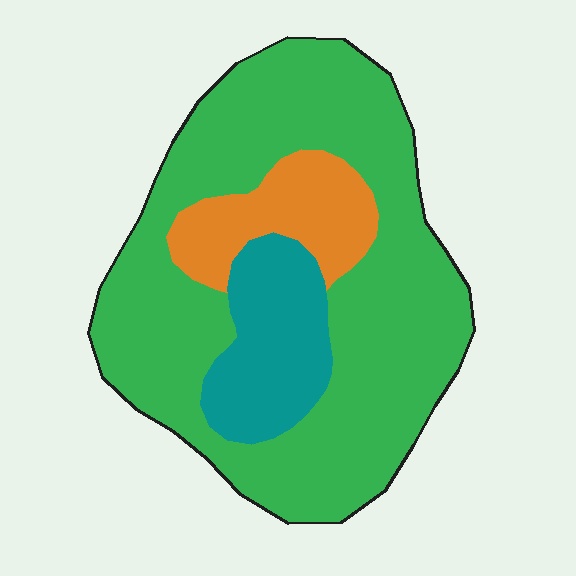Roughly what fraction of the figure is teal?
Teal takes up about one sixth (1/6) of the figure.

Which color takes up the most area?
Green, at roughly 70%.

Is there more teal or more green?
Green.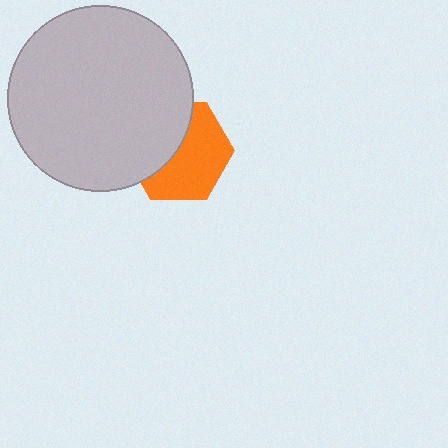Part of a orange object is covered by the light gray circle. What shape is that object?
It is a hexagon.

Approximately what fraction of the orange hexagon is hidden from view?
Roughly 43% of the orange hexagon is hidden behind the light gray circle.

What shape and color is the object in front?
The object in front is a light gray circle.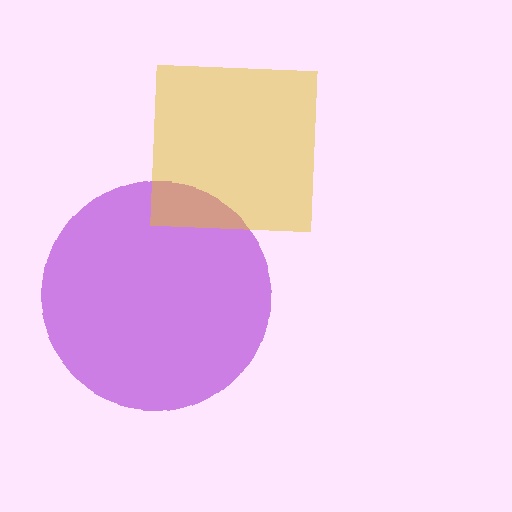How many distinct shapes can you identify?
There are 2 distinct shapes: a purple circle, a yellow square.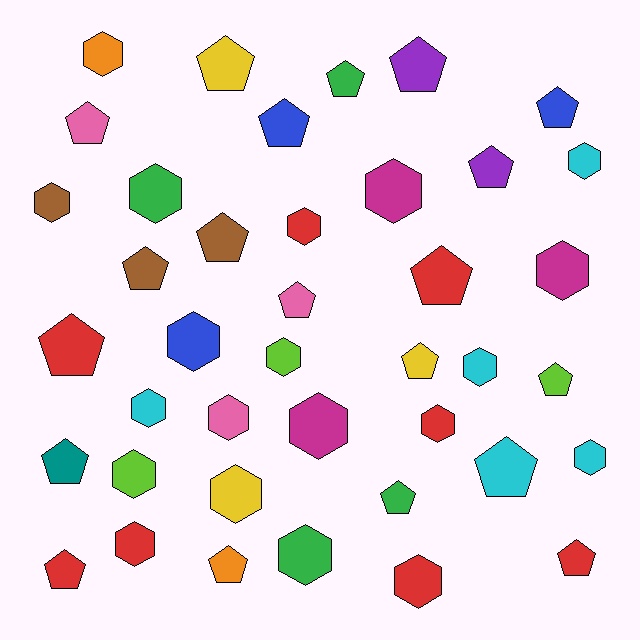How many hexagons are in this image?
There are 20 hexagons.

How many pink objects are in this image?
There are 3 pink objects.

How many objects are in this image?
There are 40 objects.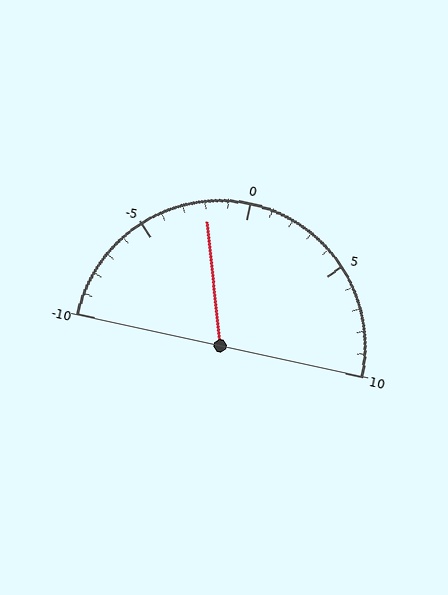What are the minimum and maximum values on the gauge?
The gauge ranges from -10 to 10.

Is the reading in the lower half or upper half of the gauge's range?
The reading is in the lower half of the range (-10 to 10).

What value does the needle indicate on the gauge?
The needle indicates approximately -2.